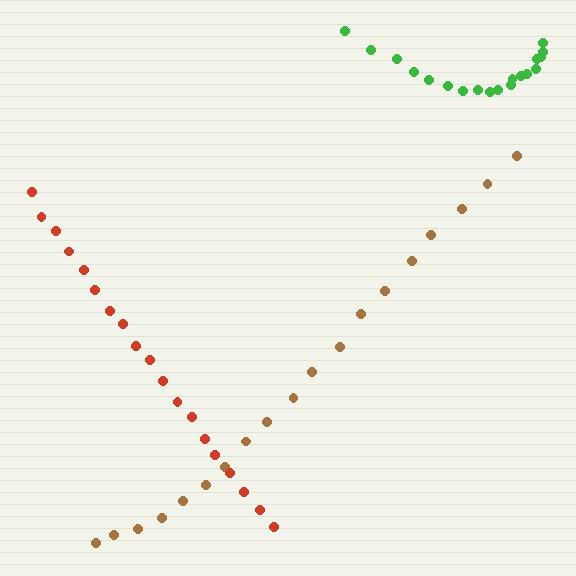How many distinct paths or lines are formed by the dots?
There are 3 distinct paths.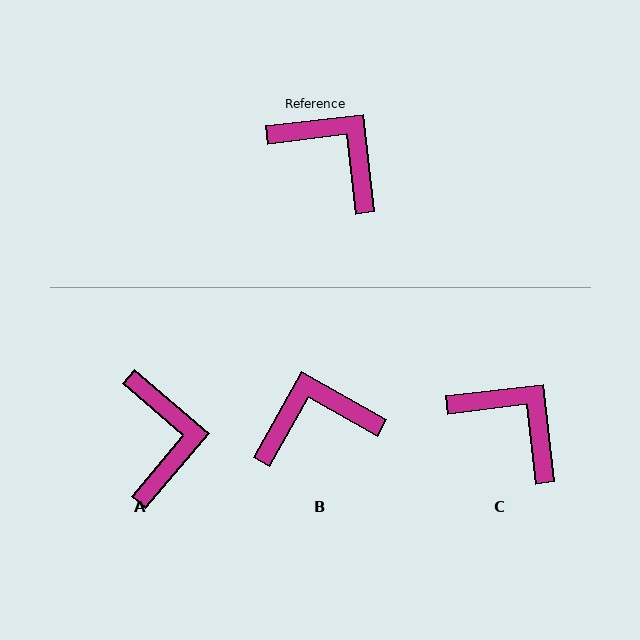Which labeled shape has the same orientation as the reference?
C.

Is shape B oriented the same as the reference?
No, it is off by about 54 degrees.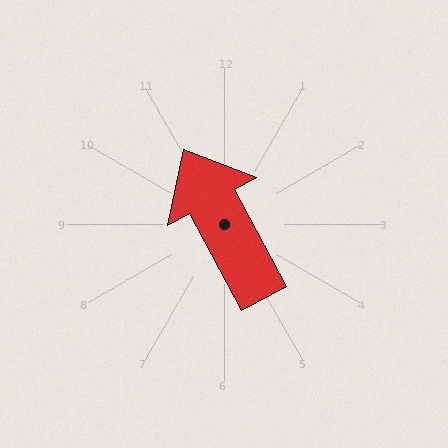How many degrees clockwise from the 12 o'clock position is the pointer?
Approximately 332 degrees.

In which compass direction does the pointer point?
Northwest.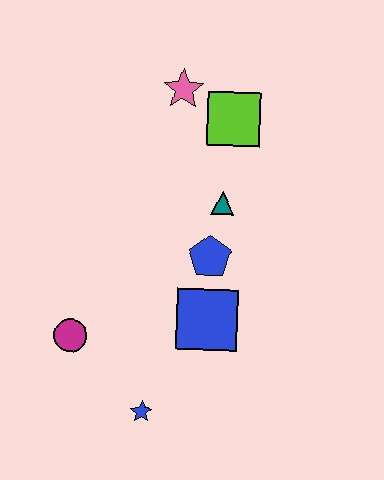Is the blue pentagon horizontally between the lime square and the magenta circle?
Yes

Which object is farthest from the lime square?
The blue star is farthest from the lime square.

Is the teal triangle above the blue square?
Yes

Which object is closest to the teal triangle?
The blue pentagon is closest to the teal triangle.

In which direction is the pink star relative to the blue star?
The pink star is above the blue star.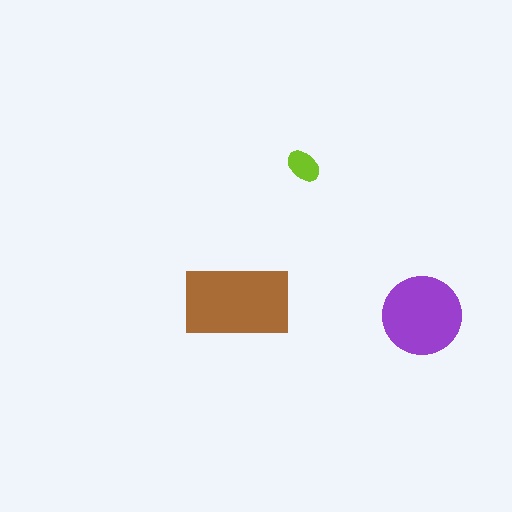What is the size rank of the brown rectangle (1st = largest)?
1st.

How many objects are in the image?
There are 3 objects in the image.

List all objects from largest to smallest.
The brown rectangle, the purple circle, the lime ellipse.